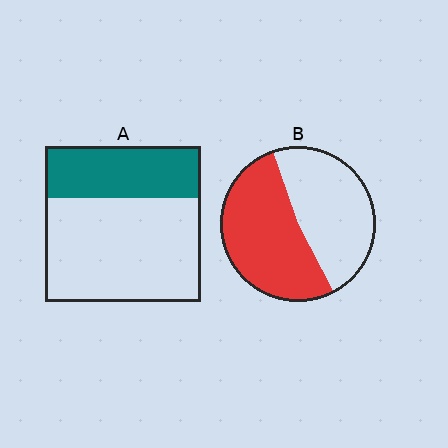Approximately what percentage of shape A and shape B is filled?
A is approximately 35% and B is approximately 55%.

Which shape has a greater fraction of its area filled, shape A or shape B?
Shape B.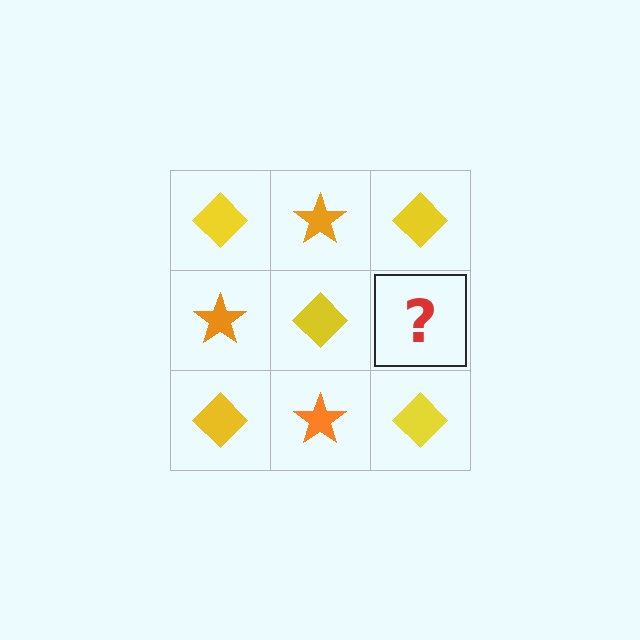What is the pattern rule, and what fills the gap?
The rule is that it alternates yellow diamond and orange star in a checkerboard pattern. The gap should be filled with an orange star.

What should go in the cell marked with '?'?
The missing cell should contain an orange star.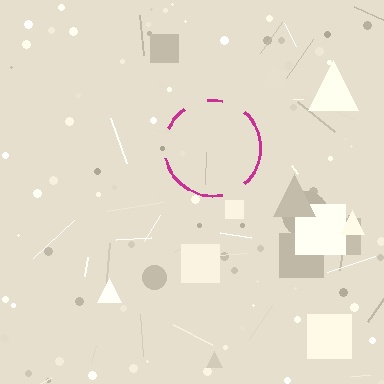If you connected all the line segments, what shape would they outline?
They would outline a circle.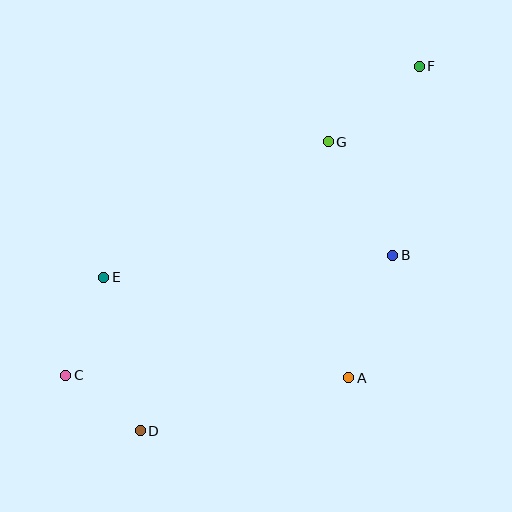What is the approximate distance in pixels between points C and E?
The distance between C and E is approximately 105 pixels.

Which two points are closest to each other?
Points C and D are closest to each other.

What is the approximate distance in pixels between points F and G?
The distance between F and G is approximately 118 pixels.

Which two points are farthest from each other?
Points C and F are farthest from each other.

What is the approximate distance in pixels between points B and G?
The distance between B and G is approximately 130 pixels.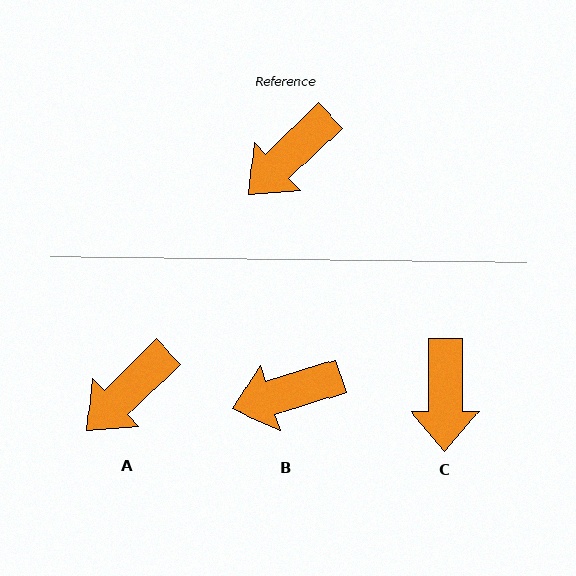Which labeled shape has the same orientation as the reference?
A.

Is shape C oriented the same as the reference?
No, it is off by about 46 degrees.